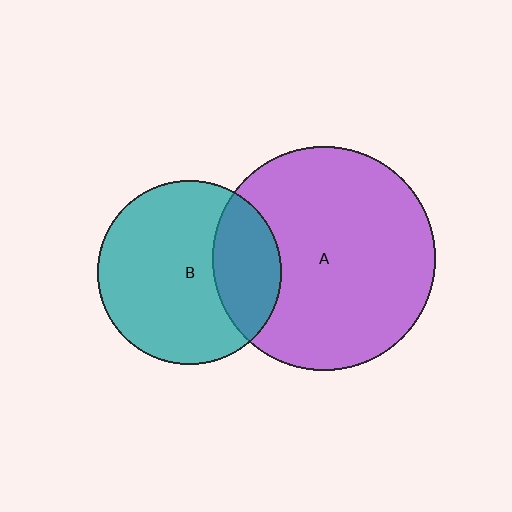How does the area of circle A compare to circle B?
Approximately 1.5 times.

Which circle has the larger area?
Circle A (purple).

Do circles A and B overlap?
Yes.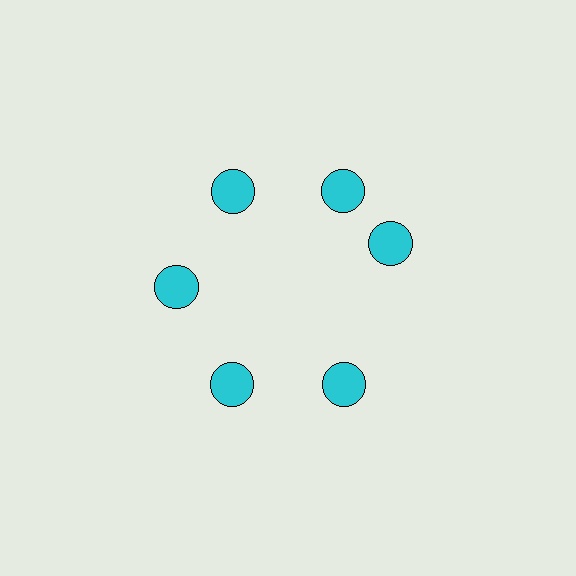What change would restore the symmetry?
The symmetry would be restored by rotating it back into even spacing with its neighbors so that all 6 circles sit at equal angles and equal distance from the center.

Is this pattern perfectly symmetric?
No. The 6 cyan circles are arranged in a ring, but one element near the 3 o'clock position is rotated out of alignment along the ring, breaking the 6-fold rotational symmetry.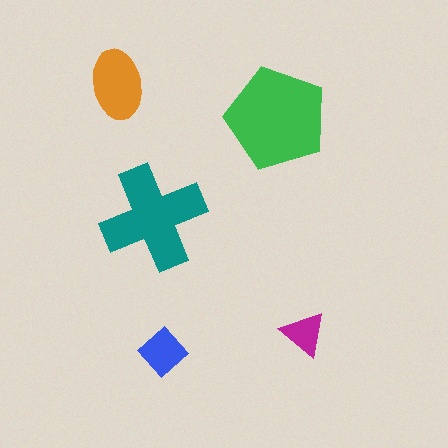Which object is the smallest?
The magenta triangle.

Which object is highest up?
The orange ellipse is topmost.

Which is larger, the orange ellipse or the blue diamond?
The orange ellipse.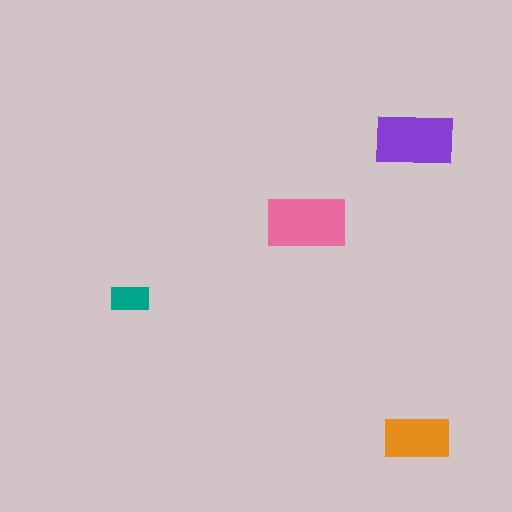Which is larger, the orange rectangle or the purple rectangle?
The purple one.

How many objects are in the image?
There are 4 objects in the image.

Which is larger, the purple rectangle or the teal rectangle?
The purple one.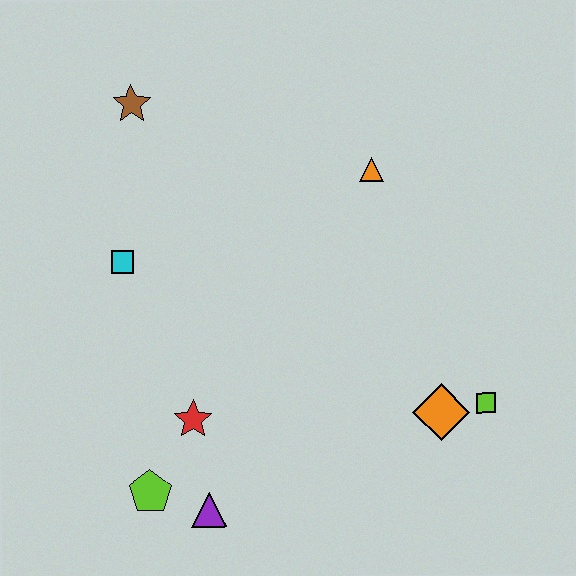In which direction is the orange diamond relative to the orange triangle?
The orange diamond is below the orange triangle.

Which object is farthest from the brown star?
The lime square is farthest from the brown star.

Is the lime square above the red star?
Yes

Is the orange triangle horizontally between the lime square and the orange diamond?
No